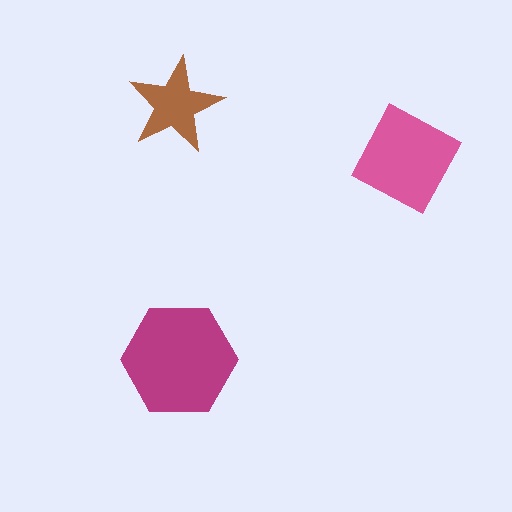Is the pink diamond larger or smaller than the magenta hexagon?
Smaller.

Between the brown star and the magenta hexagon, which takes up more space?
The magenta hexagon.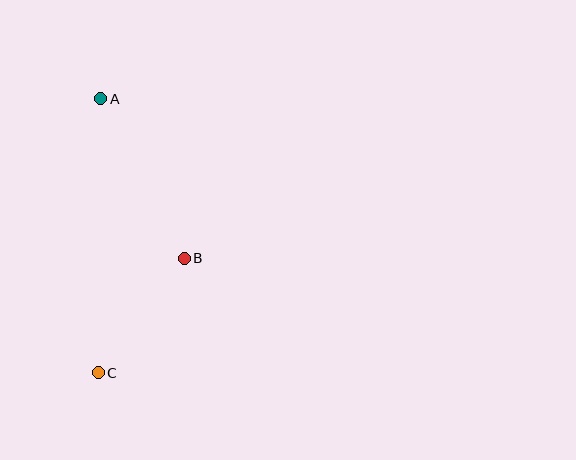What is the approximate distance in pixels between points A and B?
The distance between A and B is approximately 180 pixels.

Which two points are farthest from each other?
Points A and C are farthest from each other.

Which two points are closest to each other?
Points B and C are closest to each other.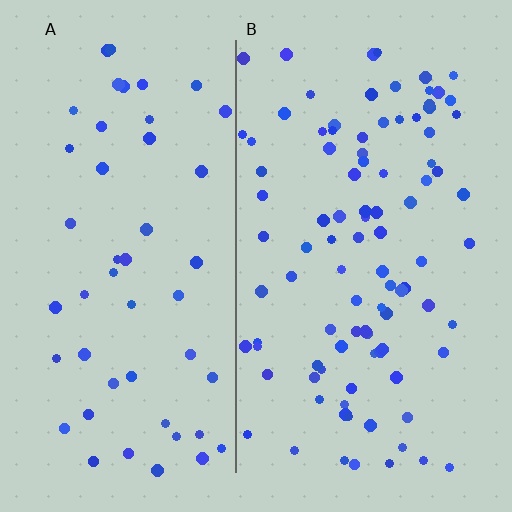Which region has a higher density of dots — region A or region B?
B (the right).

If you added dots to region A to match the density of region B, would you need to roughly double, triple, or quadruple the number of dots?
Approximately double.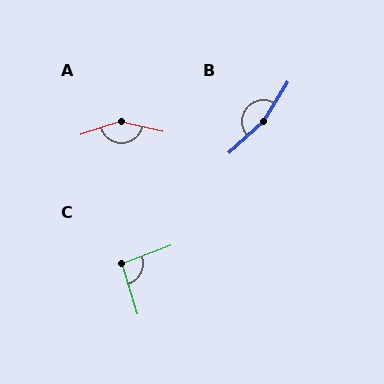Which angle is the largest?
B, at approximately 165 degrees.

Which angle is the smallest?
C, at approximately 93 degrees.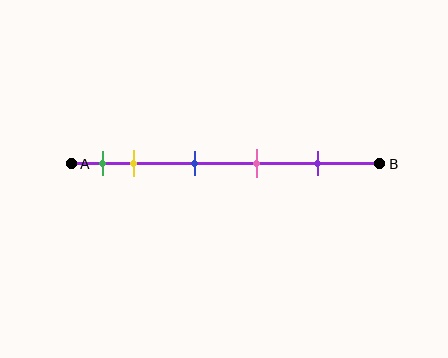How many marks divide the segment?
There are 5 marks dividing the segment.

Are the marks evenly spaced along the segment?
No, the marks are not evenly spaced.